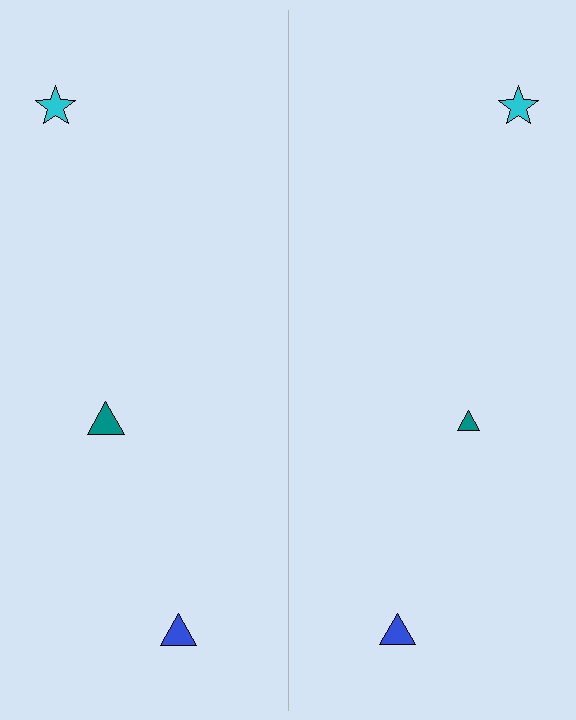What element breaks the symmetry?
The teal triangle on the right side has a different size than its mirror counterpart.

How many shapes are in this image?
There are 6 shapes in this image.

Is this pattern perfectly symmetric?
No, the pattern is not perfectly symmetric. The teal triangle on the right side has a different size than its mirror counterpart.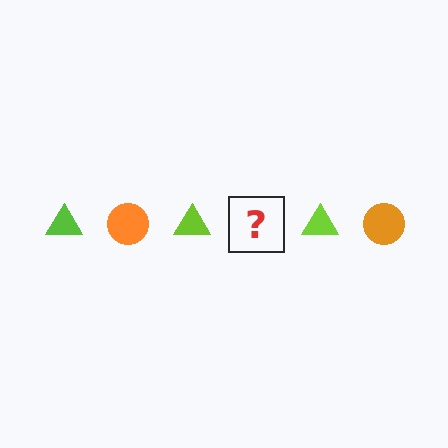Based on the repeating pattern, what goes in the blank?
The blank should be an orange circle.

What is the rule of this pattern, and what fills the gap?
The rule is that the pattern alternates between lime triangle and orange circle. The gap should be filled with an orange circle.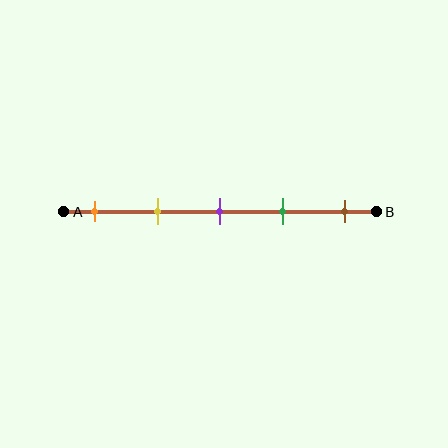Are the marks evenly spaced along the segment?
Yes, the marks are approximately evenly spaced.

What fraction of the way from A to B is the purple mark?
The purple mark is approximately 50% (0.5) of the way from A to B.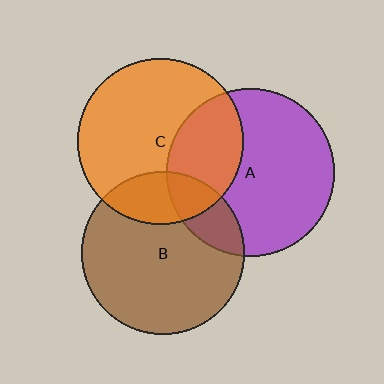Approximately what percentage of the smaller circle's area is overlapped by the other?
Approximately 30%.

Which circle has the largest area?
Circle A (purple).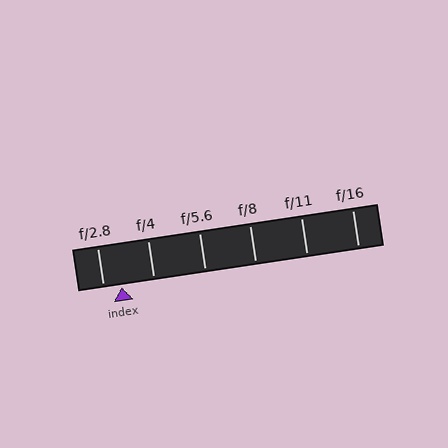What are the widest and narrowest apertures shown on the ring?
The widest aperture shown is f/2.8 and the narrowest is f/16.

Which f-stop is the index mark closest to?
The index mark is closest to f/2.8.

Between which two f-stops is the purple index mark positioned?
The index mark is between f/2.8 and f/4.